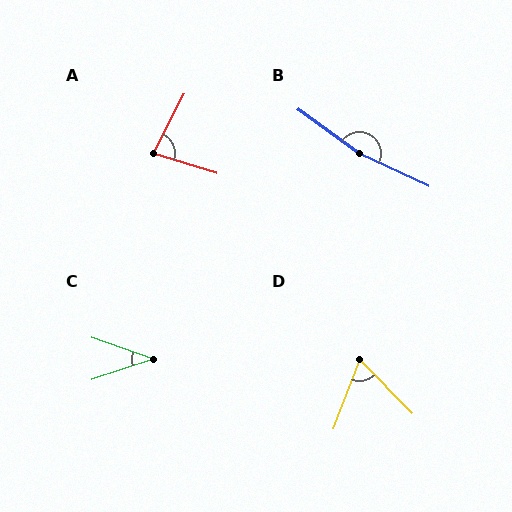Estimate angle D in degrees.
Approximately 65 degrees.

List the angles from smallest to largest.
C (37°), D (65°), A (80°), B (169°).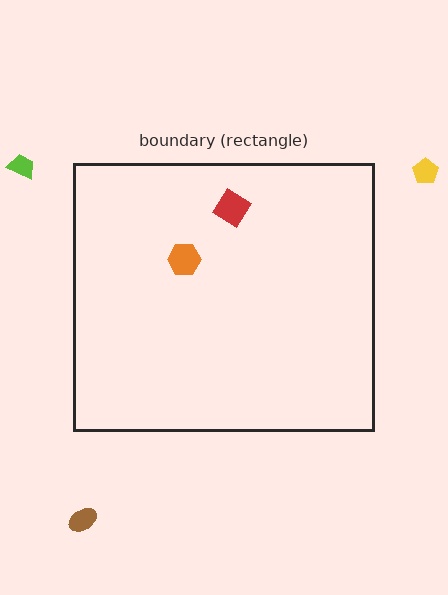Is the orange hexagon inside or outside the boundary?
Inside.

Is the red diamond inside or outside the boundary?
Inside.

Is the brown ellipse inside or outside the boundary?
Outside.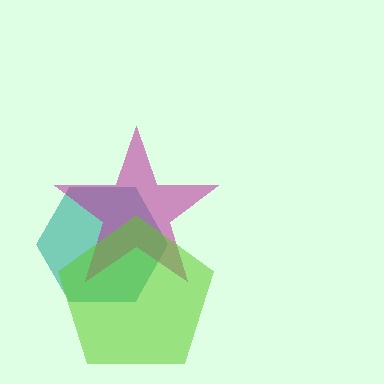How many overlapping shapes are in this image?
There are 3 overlapping shapes in the image.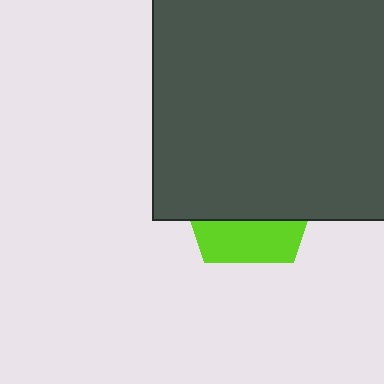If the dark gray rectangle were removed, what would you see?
You would see the complete lime pentagon.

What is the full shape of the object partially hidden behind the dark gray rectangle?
The partially hidden object is a lime pentagon.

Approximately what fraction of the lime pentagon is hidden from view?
Roughly 69% of the lime pentagon is hidden behind the dark gray rectangle.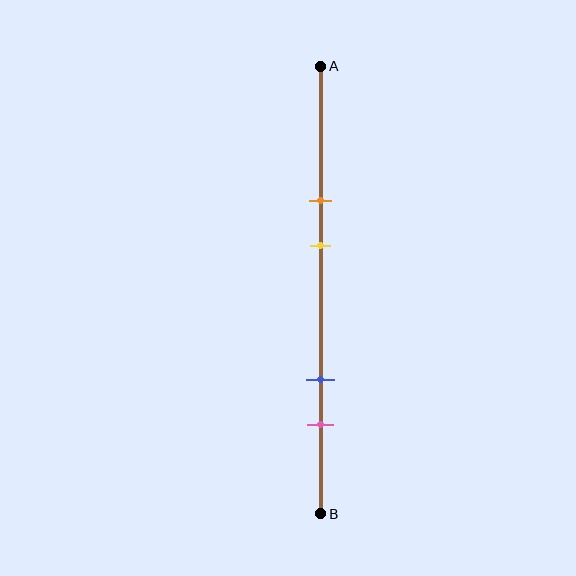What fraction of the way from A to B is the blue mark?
The blue mark is approximately 70% (0.7) of the way from A to B.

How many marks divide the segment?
There are 4 marks dividing the segment.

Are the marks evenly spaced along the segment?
No, the marks are not evenly spaced.